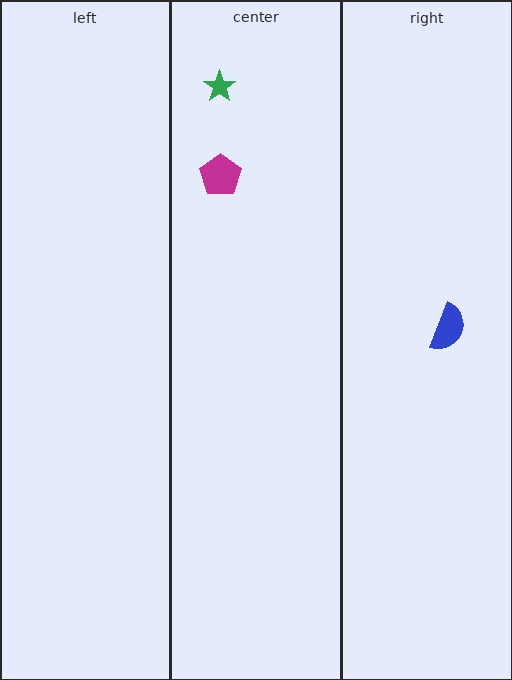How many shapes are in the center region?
2.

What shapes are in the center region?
The magenta pentagon, the green star.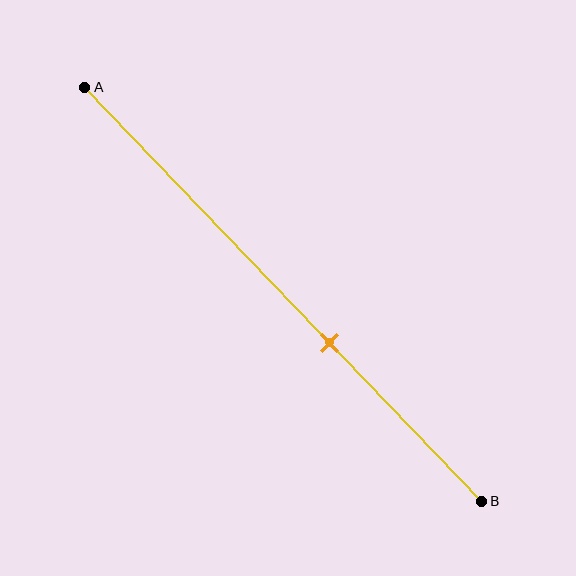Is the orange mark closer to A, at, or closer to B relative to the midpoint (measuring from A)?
The orange mark is closer to point B than the midpoint of segment AB.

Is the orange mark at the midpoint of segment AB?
No, the mark is at about 60% from A, not at the 50% midpoint.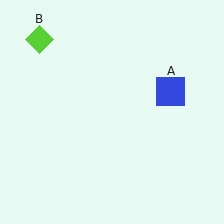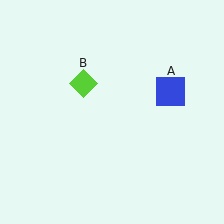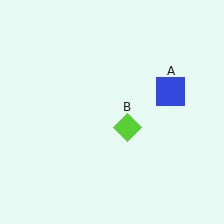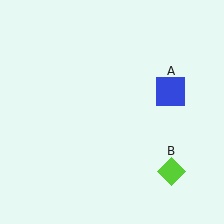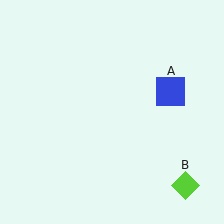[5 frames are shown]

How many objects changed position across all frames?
1 object changed position: lime diamond (object B).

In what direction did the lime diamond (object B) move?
The lime diamond (object B) moved down and to the right.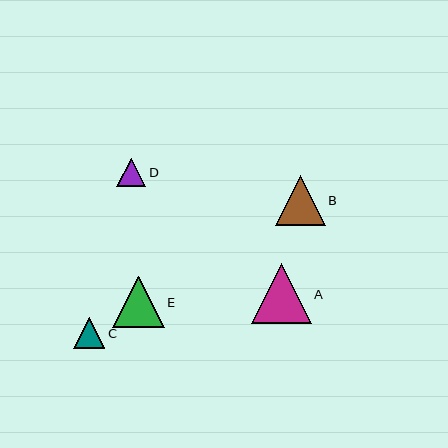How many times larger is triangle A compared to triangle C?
Triangle A is approximately 1.9 times the size of triangle C.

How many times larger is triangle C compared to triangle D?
Triangle C is approximately 1.1 times the size of triangle D.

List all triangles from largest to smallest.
From largest to smallest: A, E, B, C, D.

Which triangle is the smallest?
Triangle D is the smallest with a size of approximately 29 pixels.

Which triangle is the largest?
Triangle A is the largest with a size of approximately 60 pixels.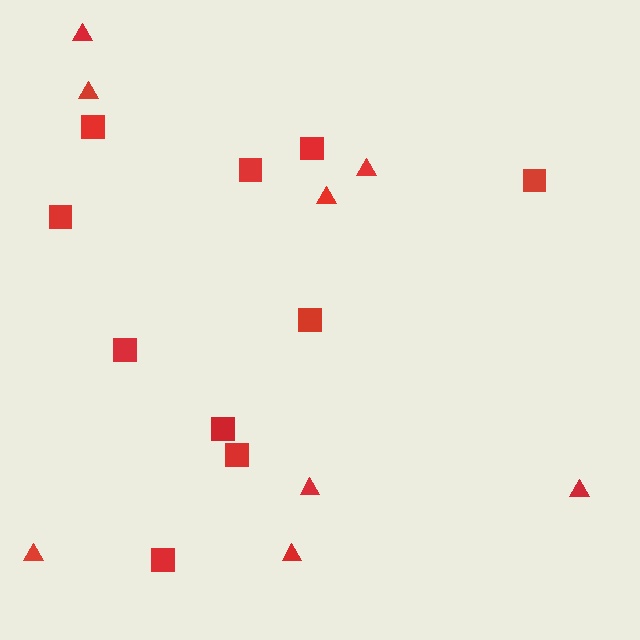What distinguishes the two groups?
There are 2 groups: one group of triangles (8) and one group of squares (10).